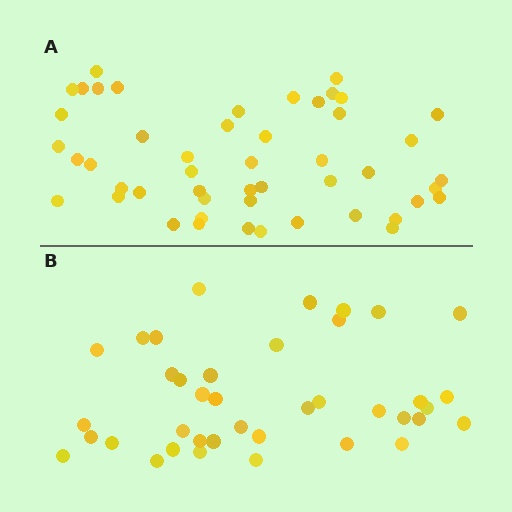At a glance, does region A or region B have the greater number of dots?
Region A (the top region) has more dots.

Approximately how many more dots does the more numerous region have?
Region A has roughly 10 or so more dots than region B.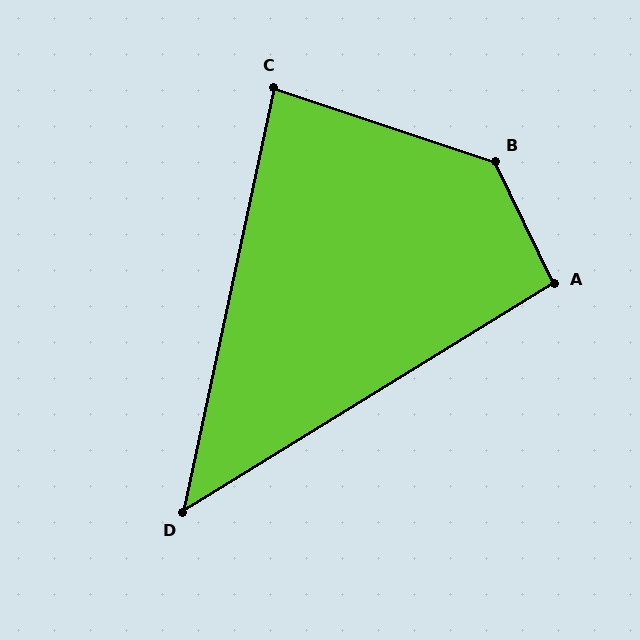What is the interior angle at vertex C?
Approximately 84 degrees (acute).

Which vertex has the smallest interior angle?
D, at approximately 46 degrees.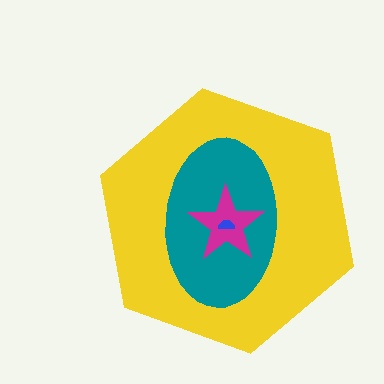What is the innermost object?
The blue semicircle.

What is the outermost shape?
The yellow hexagon.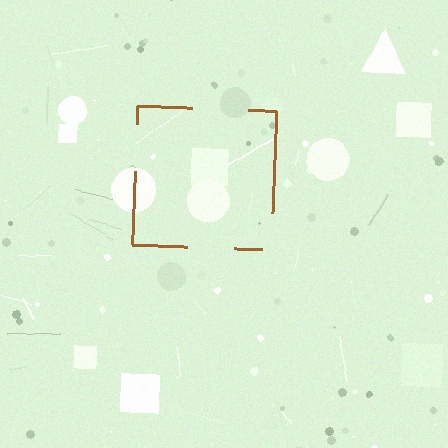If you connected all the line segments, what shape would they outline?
They would outline a square.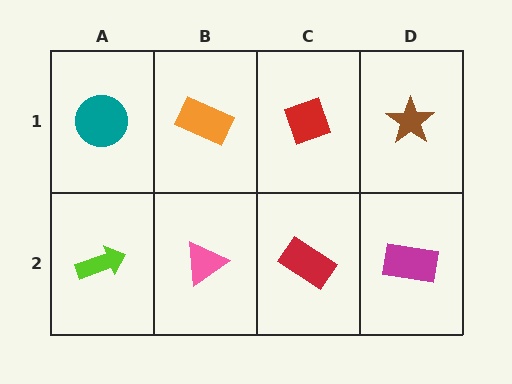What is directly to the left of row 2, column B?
A lime arrow.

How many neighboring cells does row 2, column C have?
3.